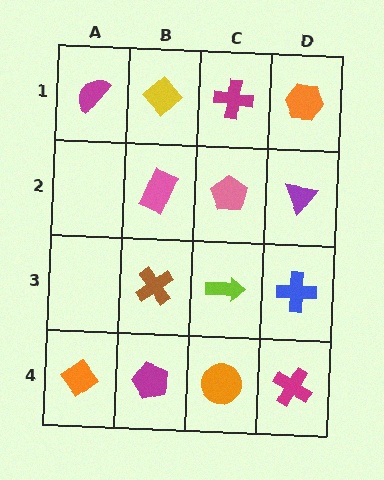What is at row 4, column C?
An orange circle.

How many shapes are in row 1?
4 shapes.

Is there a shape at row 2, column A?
No, that cell is empty.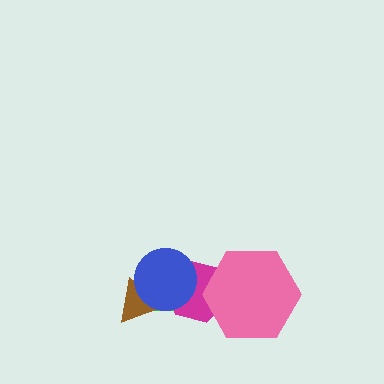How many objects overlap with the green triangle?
3 objects overlap with the green triangle.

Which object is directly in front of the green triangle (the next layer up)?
The magenta hexagon is directly in front of the green triangle.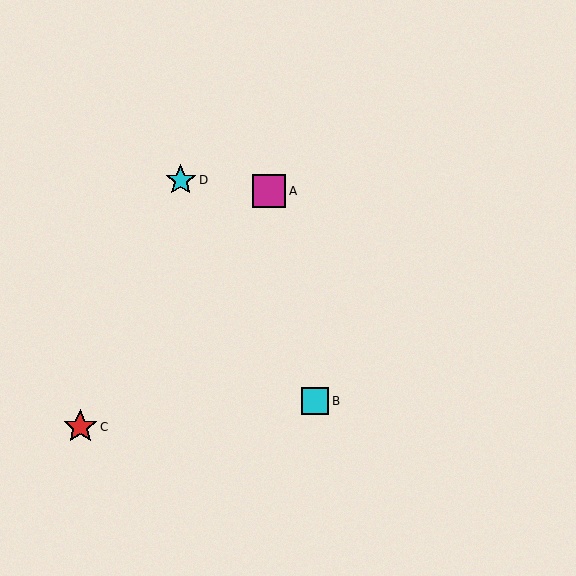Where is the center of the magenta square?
The center of the magenta square is at (269, 191).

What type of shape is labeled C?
Shape C is a red star.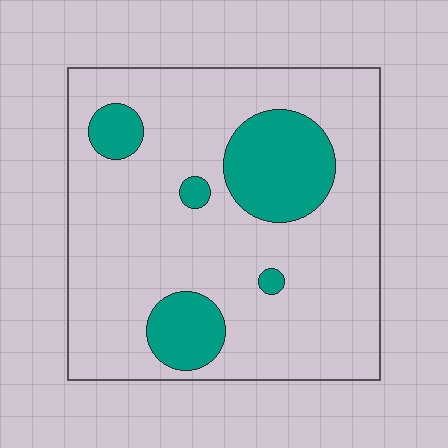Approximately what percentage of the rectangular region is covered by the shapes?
Approximately 20%.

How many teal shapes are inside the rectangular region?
5.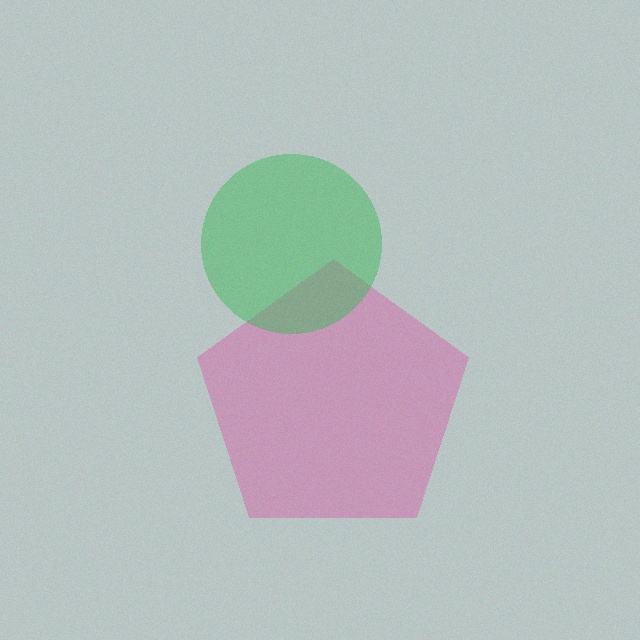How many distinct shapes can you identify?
There are 2 distinct shapes: a pink pentagon, a green circle.